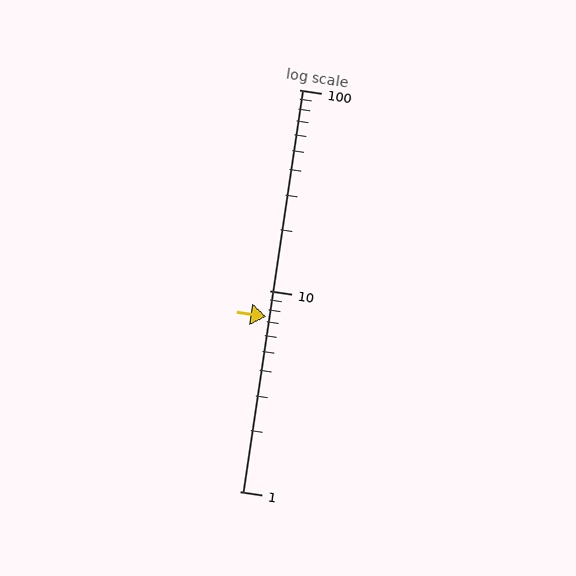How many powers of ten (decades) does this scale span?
The scale spans 2 decades, from 1 to 100.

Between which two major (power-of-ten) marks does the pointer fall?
The pointer is between 1 and 10.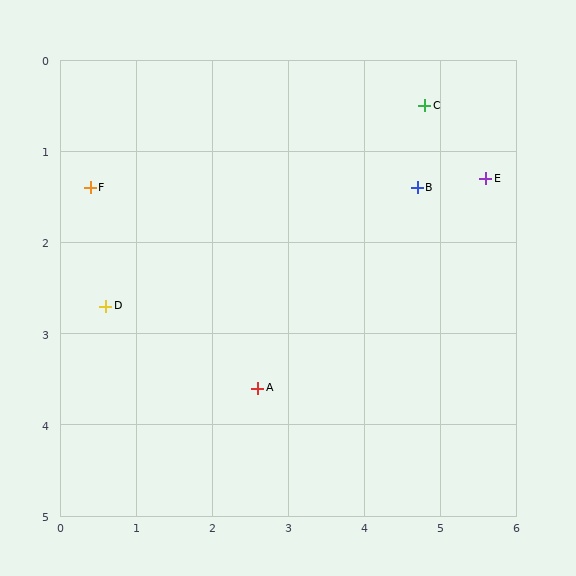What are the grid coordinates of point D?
Point D is at approximately (0.6, 2.7).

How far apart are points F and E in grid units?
Points F and E are about 5.2 grid units apart.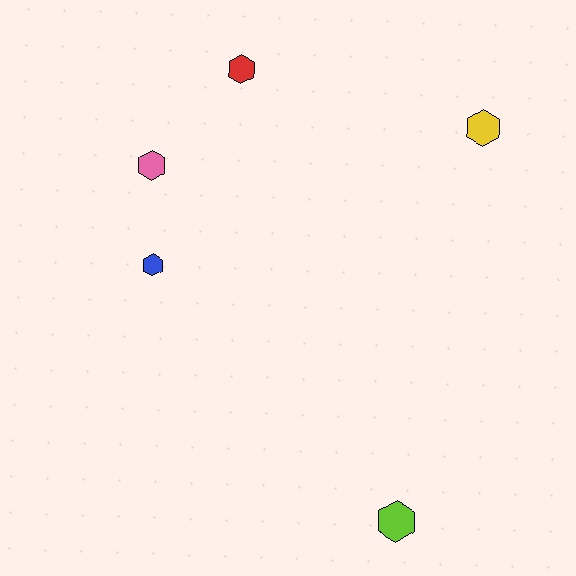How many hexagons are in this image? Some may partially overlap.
There are 5 hexagons.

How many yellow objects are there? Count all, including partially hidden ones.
There is 1 yellow object.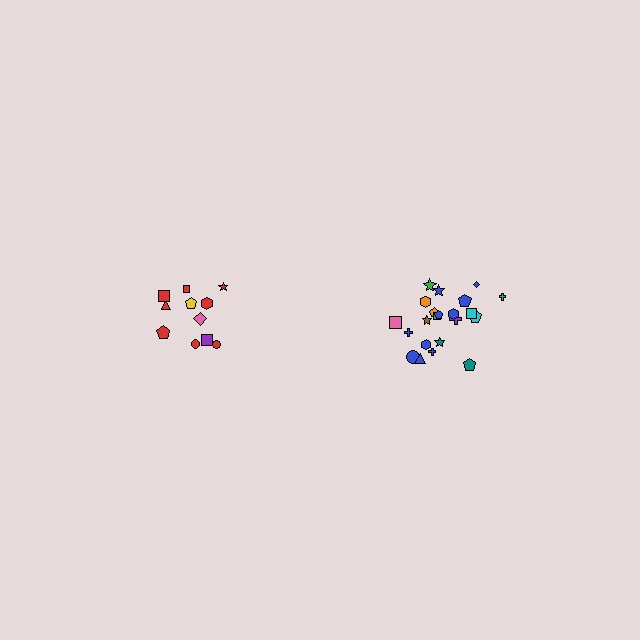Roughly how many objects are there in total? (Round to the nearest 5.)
Roughly 35 objects in total.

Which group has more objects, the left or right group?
The right group.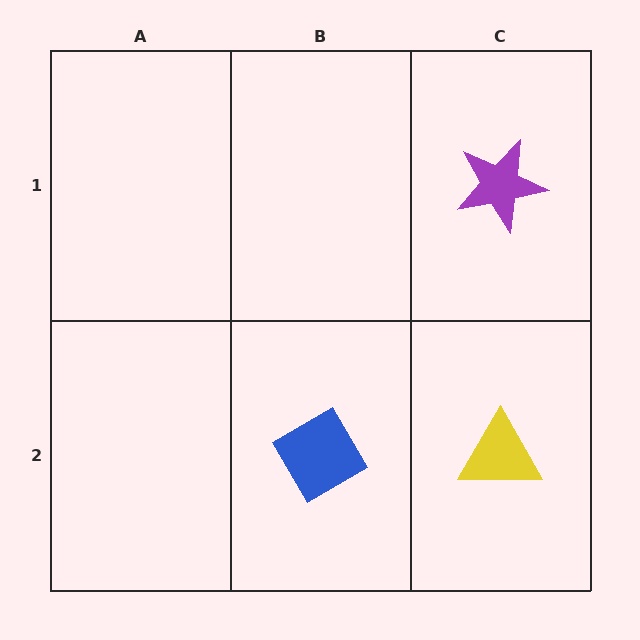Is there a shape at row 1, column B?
No, that cell is empty.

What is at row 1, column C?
A purple star.